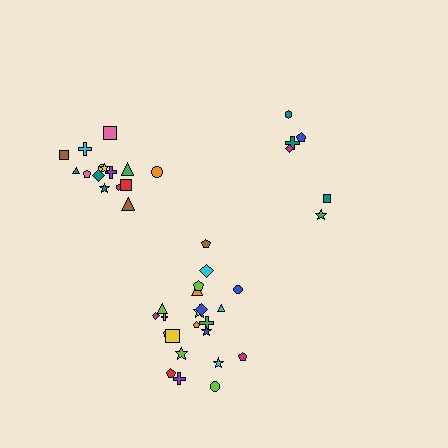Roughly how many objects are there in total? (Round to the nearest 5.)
Roughly 45 objects in total.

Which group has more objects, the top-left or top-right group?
The top-left group.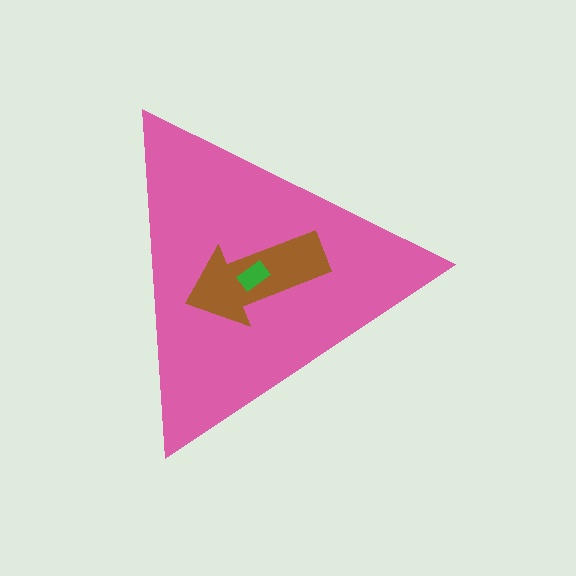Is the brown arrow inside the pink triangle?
Yes.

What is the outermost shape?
The pink triangle.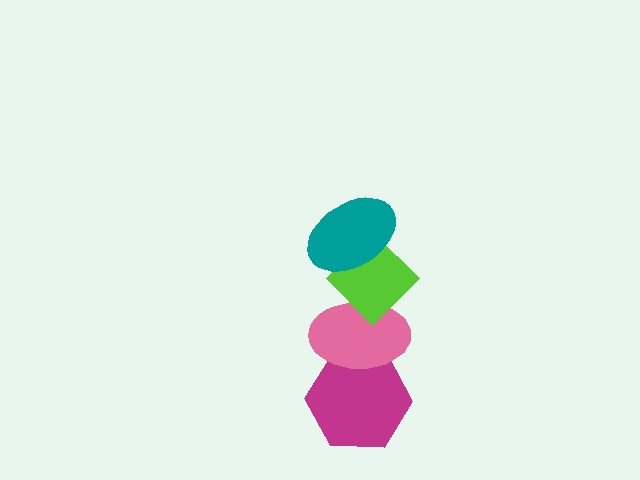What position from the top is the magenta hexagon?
The magenta hexagon is 4th from the top.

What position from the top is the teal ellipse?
The teal ellipse is 1st from the top.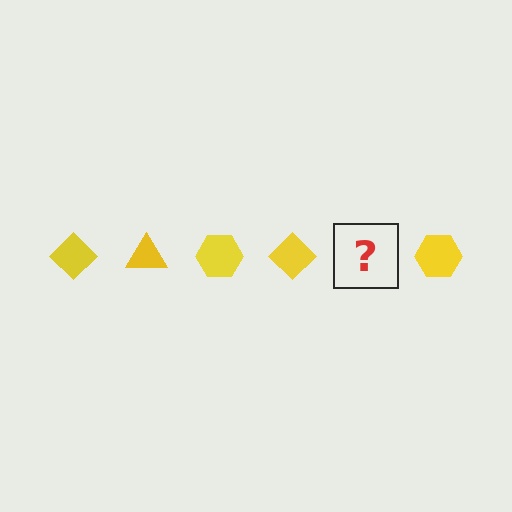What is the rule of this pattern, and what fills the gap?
The rule is that the pattern cycles through diamond, triangle, hexagon shapes in yellow. The gap should be filled with a yellow triangle.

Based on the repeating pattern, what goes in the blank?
The blank should be a yellow triangle.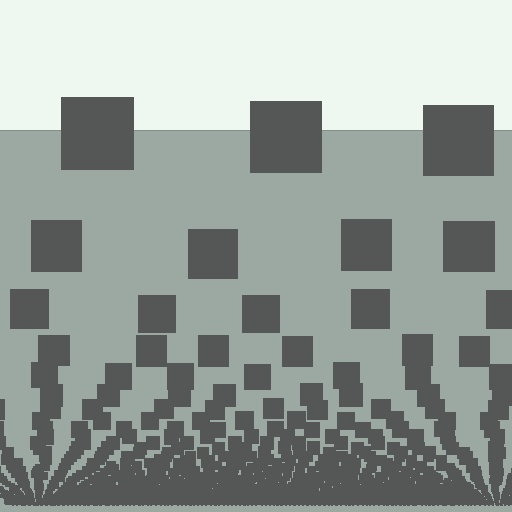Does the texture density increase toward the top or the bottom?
Density increases toward the bottom.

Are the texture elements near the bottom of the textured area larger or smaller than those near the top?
Smaller. The gradient is inverted — elements near the bottom are smaller and denser.